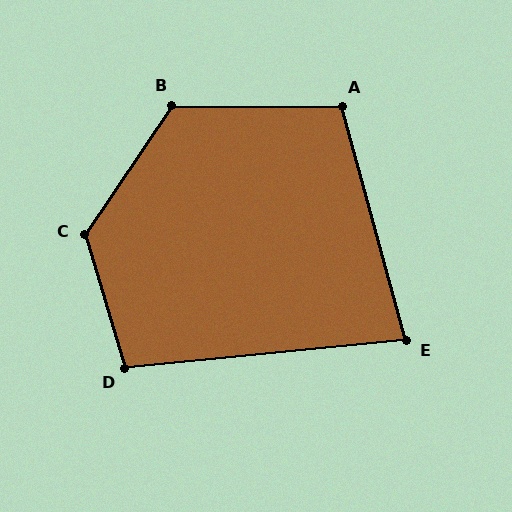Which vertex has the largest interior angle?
C, at approximately 129 degrees.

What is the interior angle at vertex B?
Approximately 123 degrees (obtuse).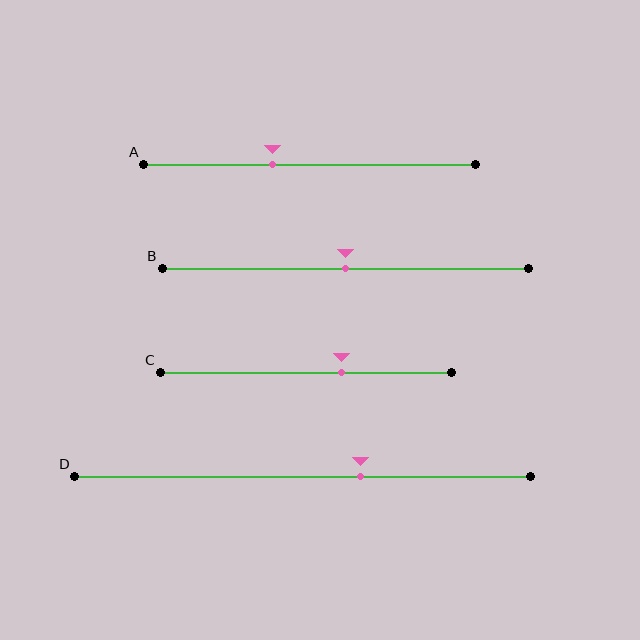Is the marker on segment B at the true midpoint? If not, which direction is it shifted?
Yes, the marker on segment B is at the true midpoint.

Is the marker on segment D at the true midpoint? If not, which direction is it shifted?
No, the marker on segment D is shifted to the right by about 13% of the segment length.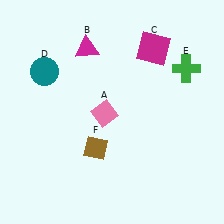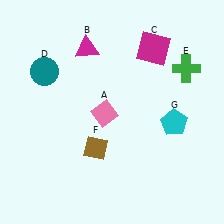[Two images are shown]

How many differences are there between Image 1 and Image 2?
There is 1 difference between the two images.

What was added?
A cyan pentagon (G) was added in Image 2.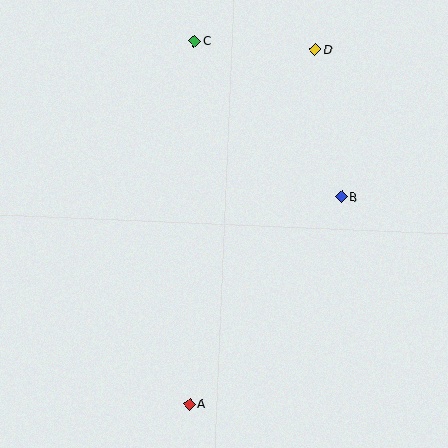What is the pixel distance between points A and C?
The distance between A and C is 363 pixels.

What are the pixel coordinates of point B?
Point B is at (342, 197).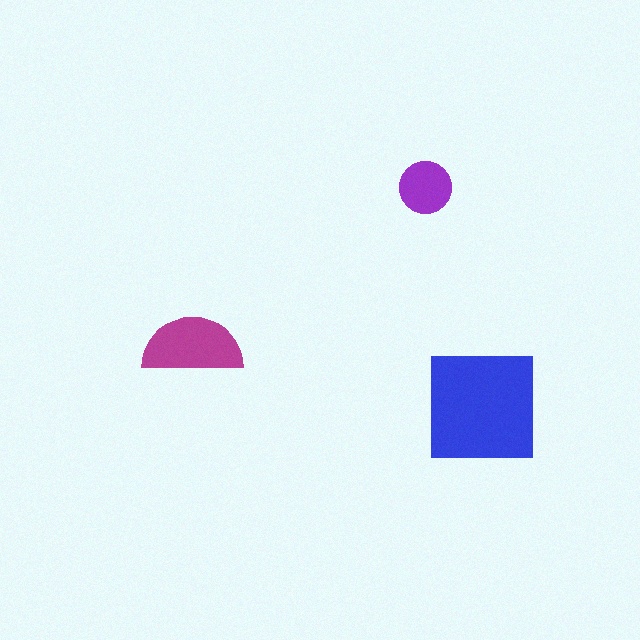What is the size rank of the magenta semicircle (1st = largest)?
2nd.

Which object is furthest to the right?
The blue square is rightmost.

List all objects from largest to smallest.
The blue square, the magenta semicircle, the purple circle.